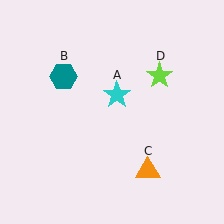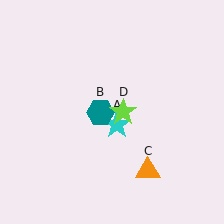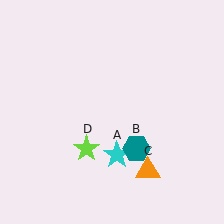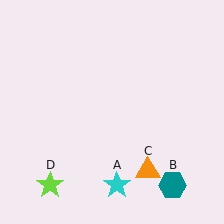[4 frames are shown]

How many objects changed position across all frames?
3 objects changed position: cyan star (object A), teal hexagon (object B), lime star (object D).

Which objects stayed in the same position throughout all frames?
Orange triangle (object C) remained stationary.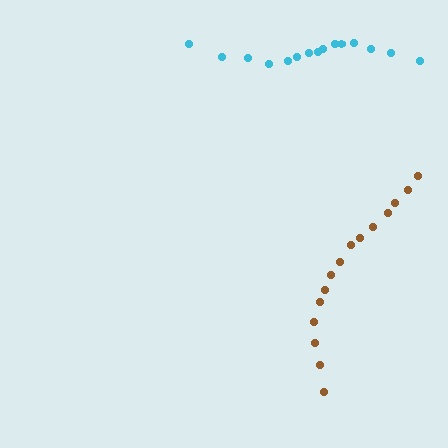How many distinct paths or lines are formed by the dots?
There are 2 distinct paths.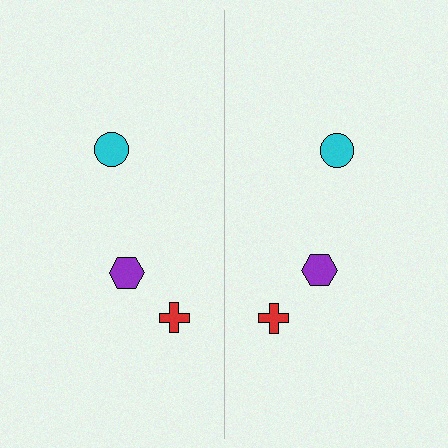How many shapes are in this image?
There are 6 shapes in this image.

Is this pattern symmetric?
Yes, this pattern has bilateral (reflection) symmetry.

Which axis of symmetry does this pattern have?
The pattern has a vertical axis of symmetry running through the center of the image.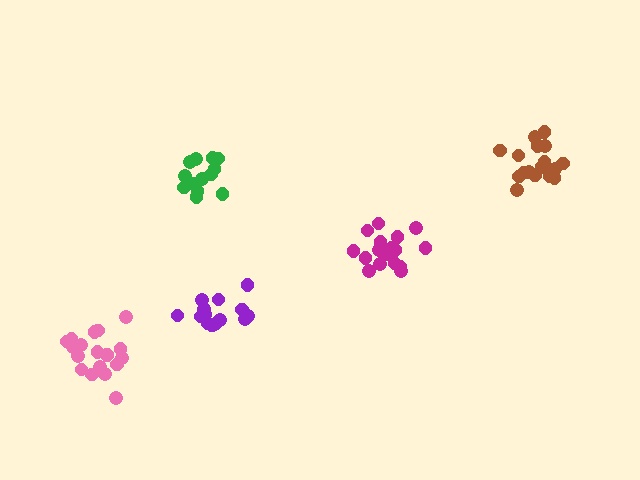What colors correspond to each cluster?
The clusters are colored: green, pink, magenta, brown, purple.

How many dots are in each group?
Group 1: 13 dots, Group 2: 19 dots, Group 3: 18 dots, Group 4: 18 dots, Group 5: 14 dots (82 total).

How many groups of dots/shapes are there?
There are 5 groups.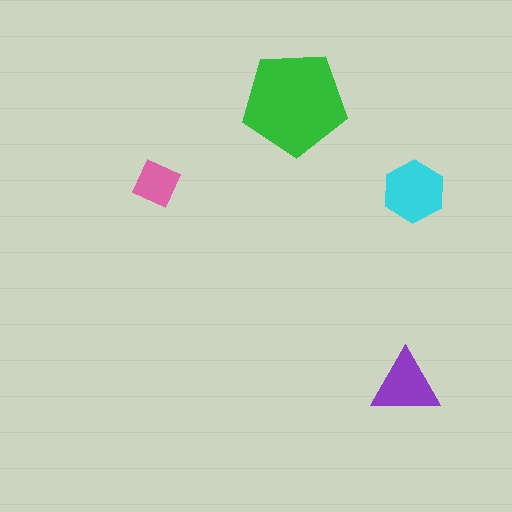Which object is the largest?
The green pentagon.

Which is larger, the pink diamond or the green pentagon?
The green pentagon.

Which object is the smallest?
The pink diamond.